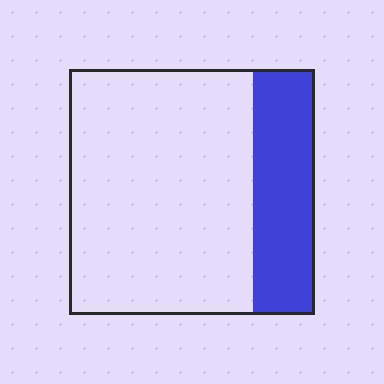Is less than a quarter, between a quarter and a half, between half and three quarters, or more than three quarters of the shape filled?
Between a quarter and a half.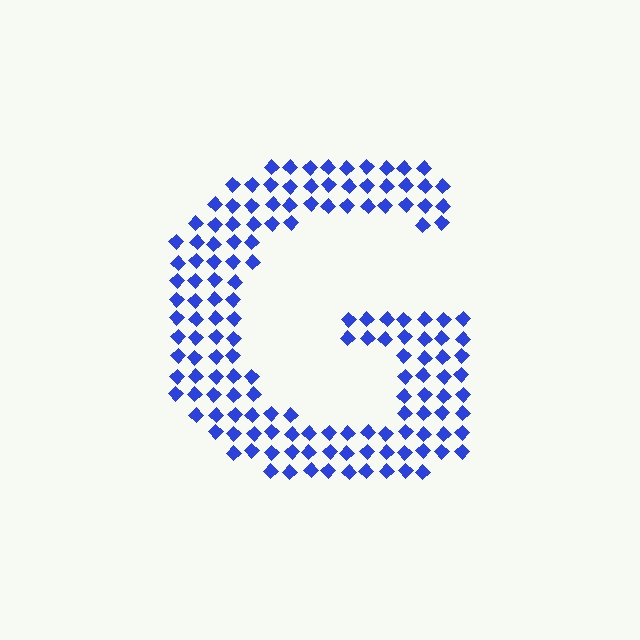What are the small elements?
The small elements are diamonds.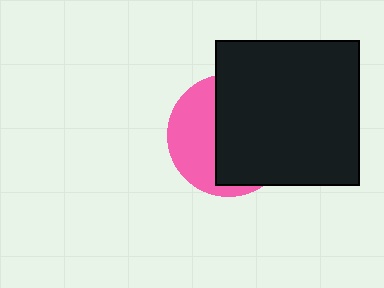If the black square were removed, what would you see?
You would see the complete pink circle.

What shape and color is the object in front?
The object in front is a black square.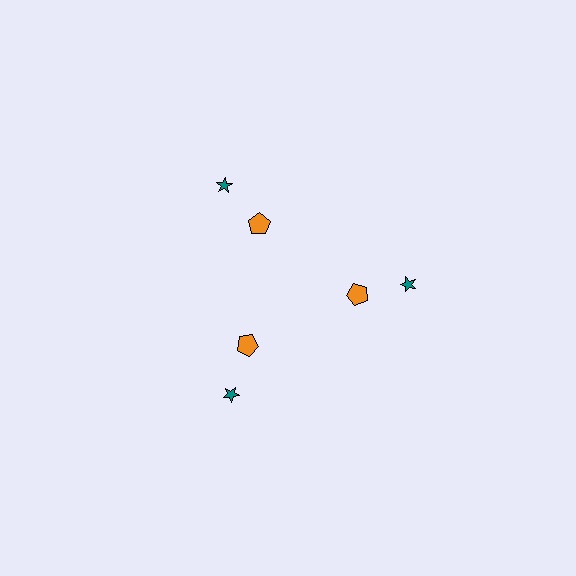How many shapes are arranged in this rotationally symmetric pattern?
There are 6 shapes, arranged in 3 groups of 2.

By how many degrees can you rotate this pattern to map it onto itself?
The pattern maps onto itself every 120 degrees of rotation.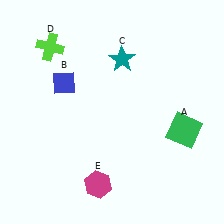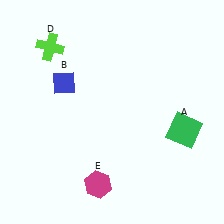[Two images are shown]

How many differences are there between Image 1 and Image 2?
There is 1 difference between the two images.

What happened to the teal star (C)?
The teal star (C) was removed in Image 2. It was in the top-right area of Image 1.